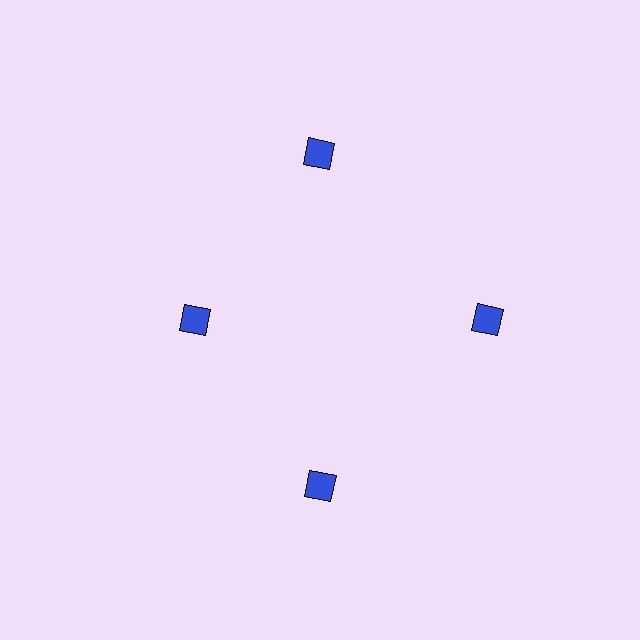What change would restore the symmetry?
The symmetry would be restored by moving it outward, back onto the ring so that all 4 squares sit at equal angles and equal distance from the center.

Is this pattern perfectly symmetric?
No. The 4 blue squares are arranged in a ring, but one element near the 9 o'clock position is pulled inward toward the center, breaking the 4-fold rotational symmetry.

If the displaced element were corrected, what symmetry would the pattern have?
It would have 4-fold rotational symmetry — the pattern would map onto itself every 90 degrees.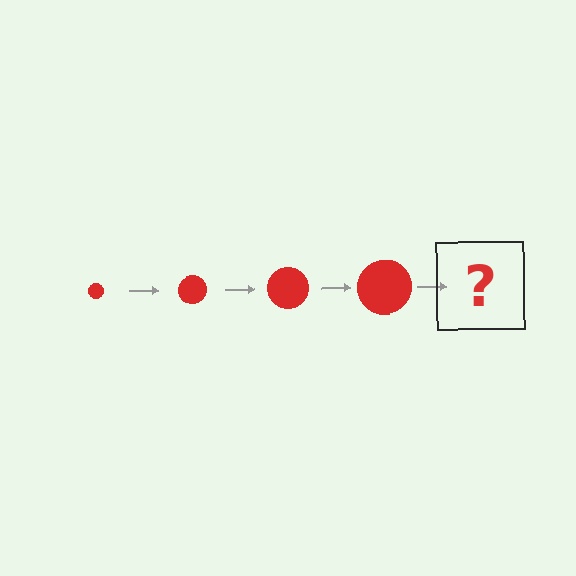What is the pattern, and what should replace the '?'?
The pattern is that the circle gets progressively larger each step. The '?' should be a red circle, larger than the previous one.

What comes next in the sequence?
The next element should be a red circle, larger than the previous one.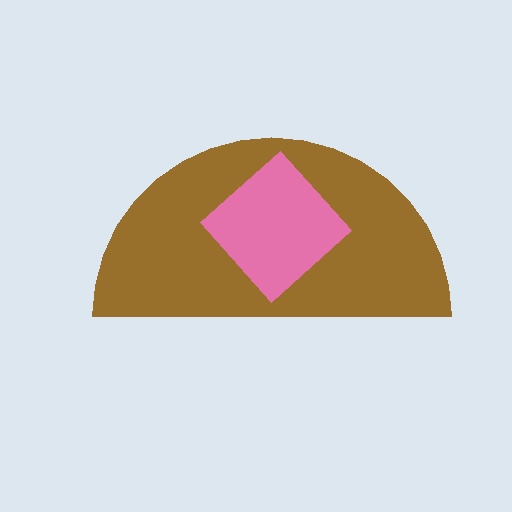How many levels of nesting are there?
2.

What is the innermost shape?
The pink diamond.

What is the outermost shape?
The brown semicircle.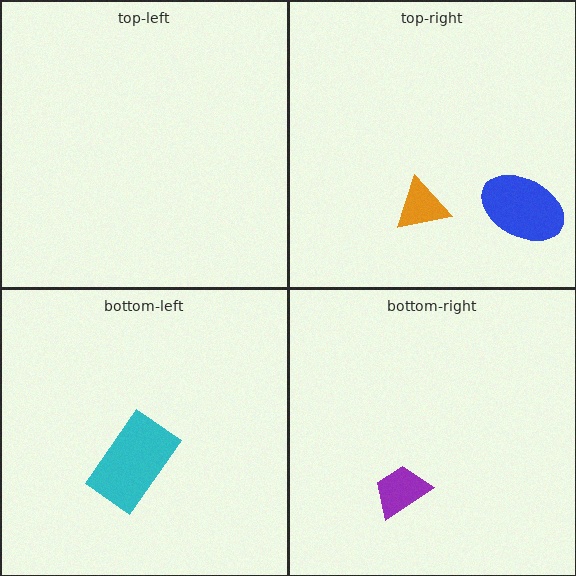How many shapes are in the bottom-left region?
1.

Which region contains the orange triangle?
The top-right region.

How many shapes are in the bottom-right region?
1.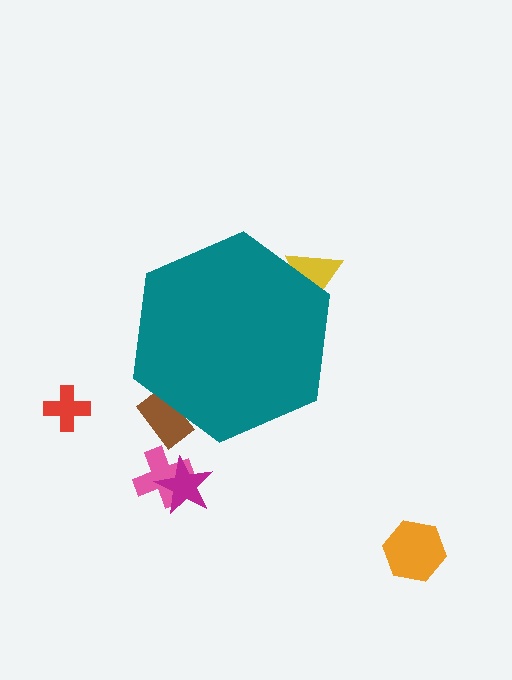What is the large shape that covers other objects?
A teal hexagon.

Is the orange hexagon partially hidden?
No, the orange hexagon is fully visible.